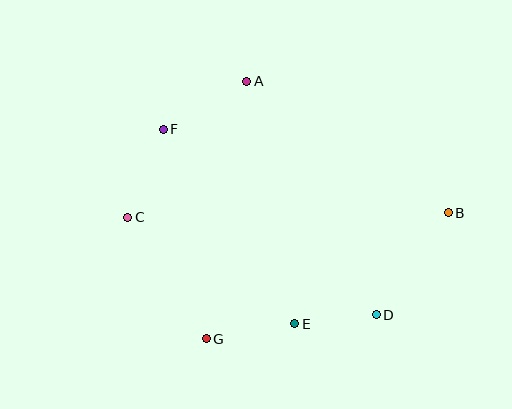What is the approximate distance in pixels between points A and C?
The distance between A and C is approximately 180 pixels.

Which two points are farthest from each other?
Points B and C are farthest from each other.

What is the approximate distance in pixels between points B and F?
The distance between B and F is approximately 297 pixels.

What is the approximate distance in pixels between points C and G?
The distance between C and G is approximately 145 pixels.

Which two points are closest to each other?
Points D and E are closest to each other.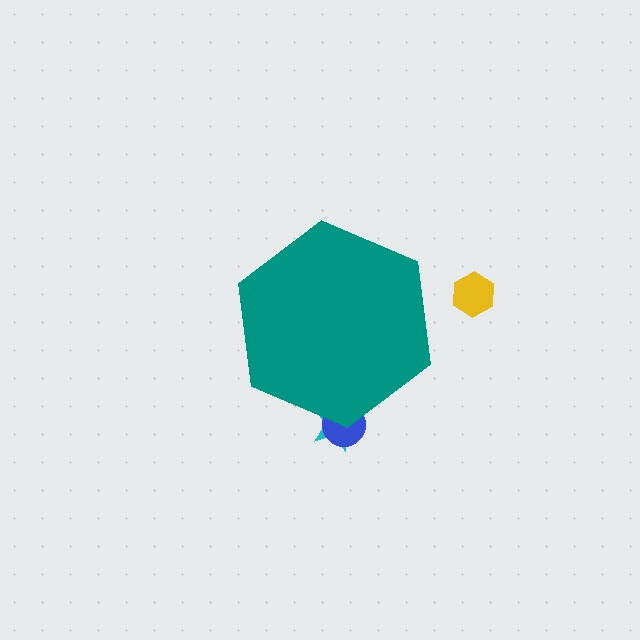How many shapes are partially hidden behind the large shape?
2 shapes are partially hidden.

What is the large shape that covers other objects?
A teal hexagon.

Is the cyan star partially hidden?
Yes, the cyan star is partially hidden behind the teal hexagon.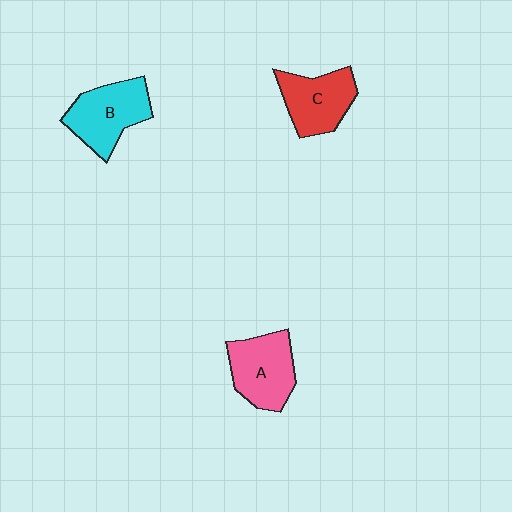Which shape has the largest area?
Shape B (cyan).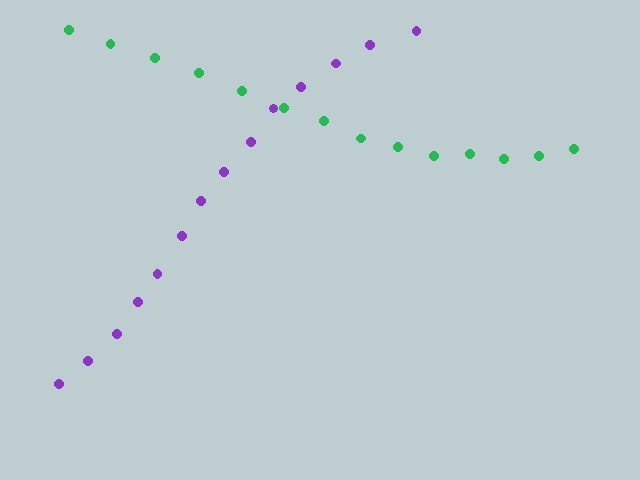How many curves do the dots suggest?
There are 2 distinct paths.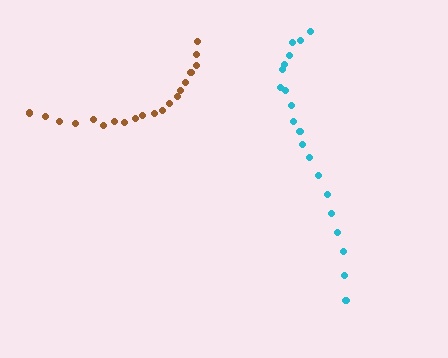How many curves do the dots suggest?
There are 2 distinct paths.